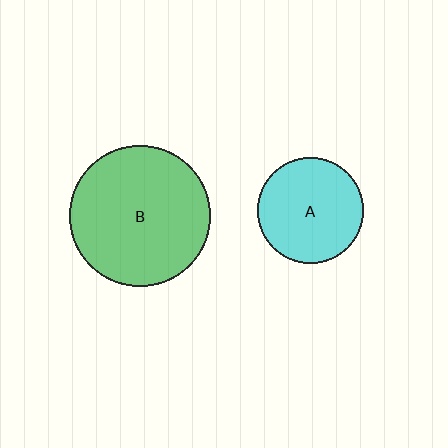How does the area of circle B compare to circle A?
Approximately 1.8 times.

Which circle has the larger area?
Circle B (green).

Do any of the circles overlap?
No, none of the circles overlap.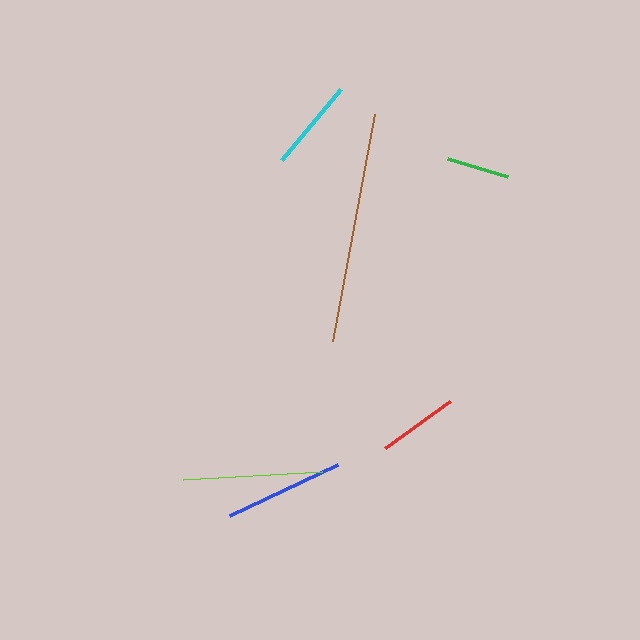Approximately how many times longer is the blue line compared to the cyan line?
The blue line is approximately 1.3 times the length of the cyan line.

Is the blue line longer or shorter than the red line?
The blue line is longer than the red line.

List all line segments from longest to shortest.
From longest to shortest: brown, lime, blue, cyan, red, green.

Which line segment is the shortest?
The green line is the shortest at approximately 62 pixels.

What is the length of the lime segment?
The lime segment is approximately 139 pixels long.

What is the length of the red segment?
The red segment is approximately 80 pixels long.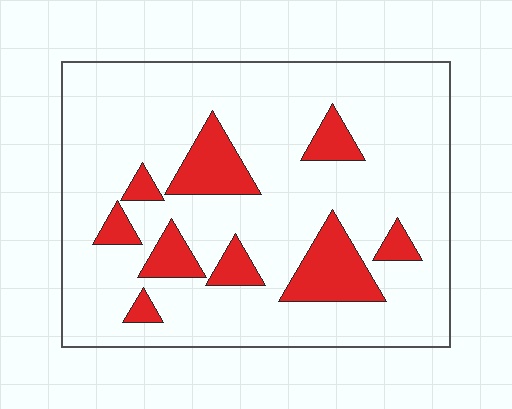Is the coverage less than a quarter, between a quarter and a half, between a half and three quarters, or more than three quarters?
Less than a quarter.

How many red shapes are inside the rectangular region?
9.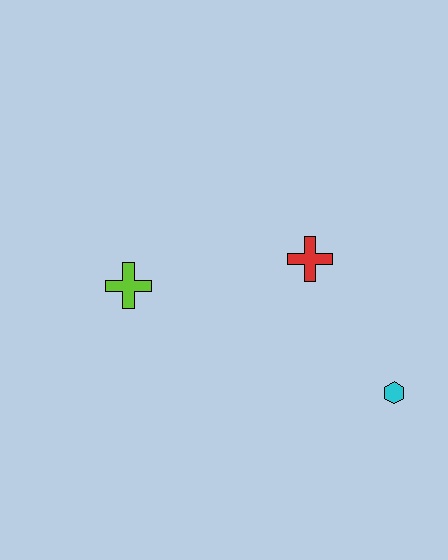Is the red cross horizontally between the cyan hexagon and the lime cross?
Yes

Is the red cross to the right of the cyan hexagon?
No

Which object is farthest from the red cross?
The lime cross is farthest from the red cross.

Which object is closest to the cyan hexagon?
The red cross is closest to the cyan hexagon.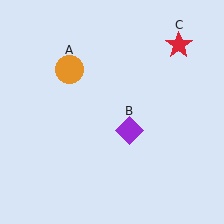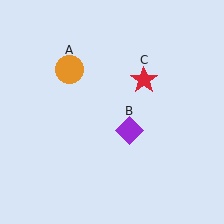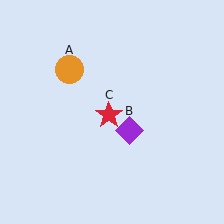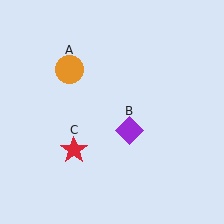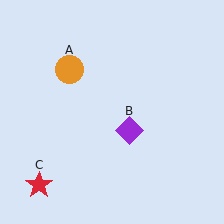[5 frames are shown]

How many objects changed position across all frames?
1 object changed position: red star (object C).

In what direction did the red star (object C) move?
The red star (object C) moved down and to the left.